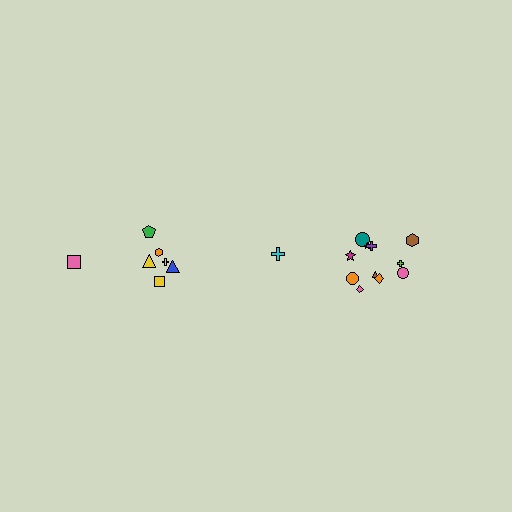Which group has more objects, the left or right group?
The right group.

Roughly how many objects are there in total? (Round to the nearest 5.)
Roughly 20 objects in total.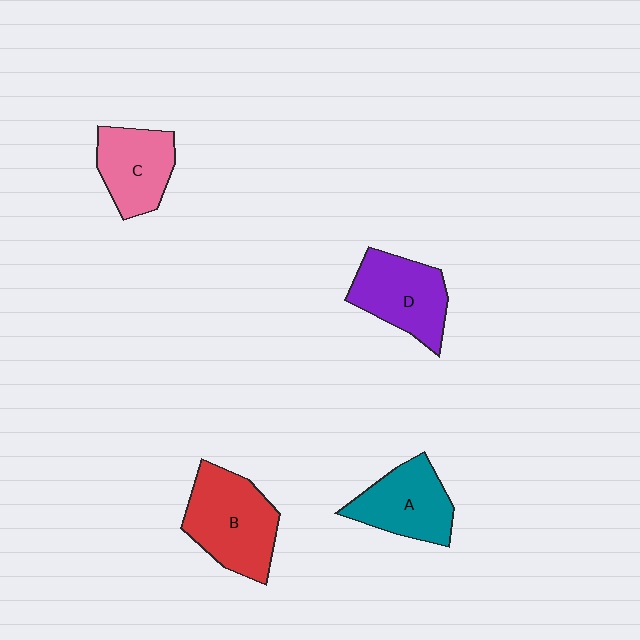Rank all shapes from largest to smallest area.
From largest to smallest: B (red), D (purple), A (teal), C (pink).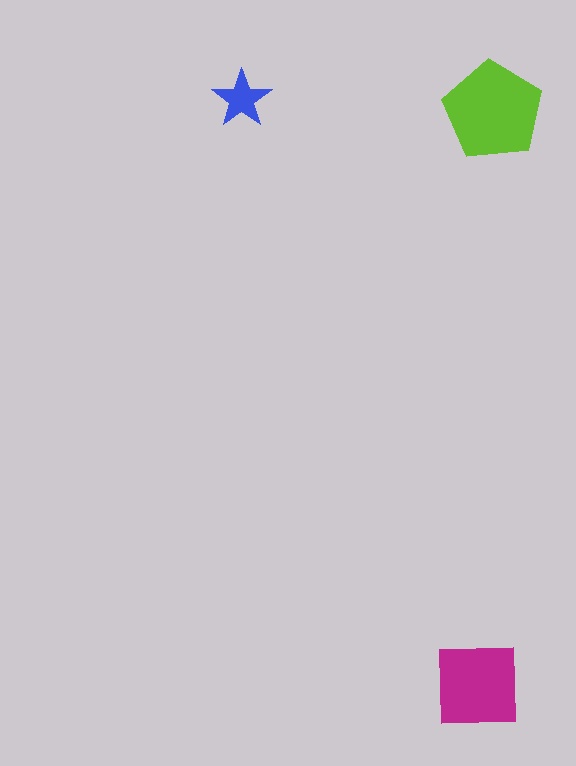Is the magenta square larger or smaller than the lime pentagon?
Smaller.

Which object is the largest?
The lime pentagon.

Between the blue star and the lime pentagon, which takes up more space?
The lime pentagon.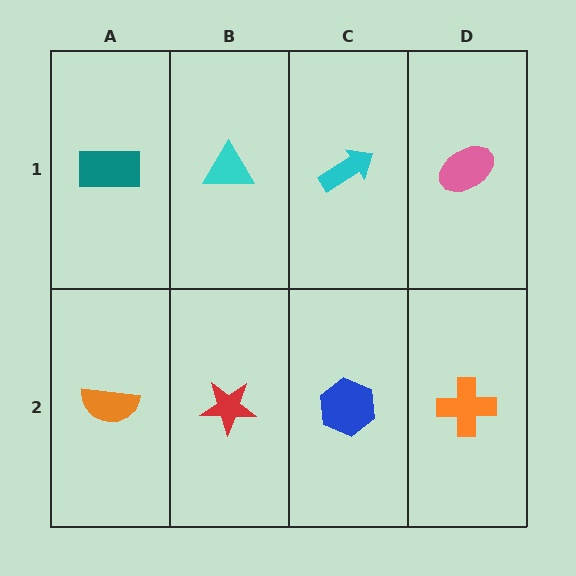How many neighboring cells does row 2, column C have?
3.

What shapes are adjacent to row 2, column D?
A pink ellipse (row 1, column D), a blue hexagon (row 2, column C).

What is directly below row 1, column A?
An orange semicircle.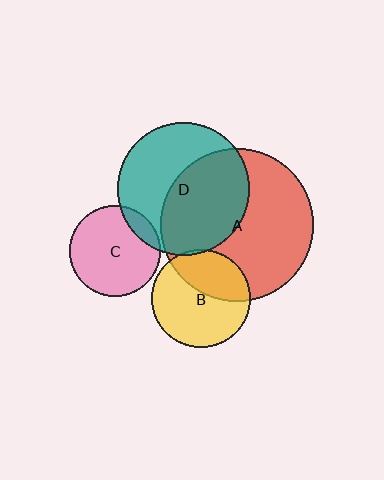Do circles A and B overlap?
Yes.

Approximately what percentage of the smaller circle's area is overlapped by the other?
Approximately 35%.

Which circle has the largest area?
Circle A (red).